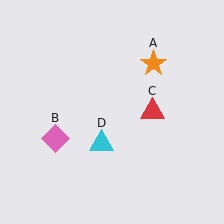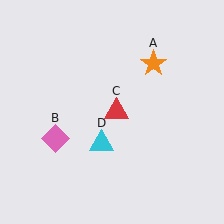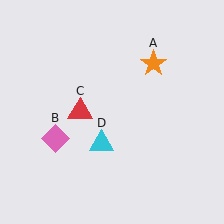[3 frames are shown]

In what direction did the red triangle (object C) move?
The red triangle (object C) moved left.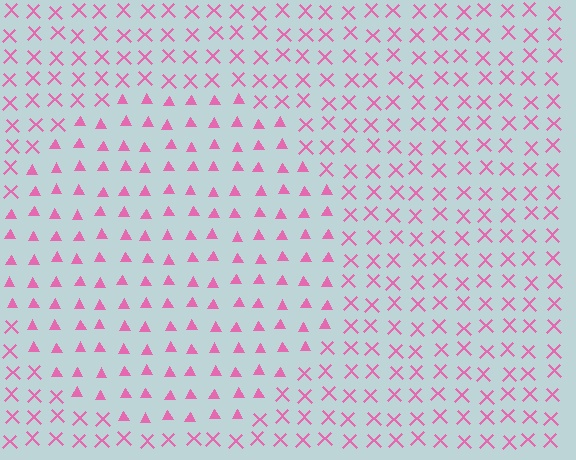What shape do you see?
I see a circle.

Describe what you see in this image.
The image is filled with small pink elements arranged in a uniform grid. A circle-shaped region contains triangles, while the surrounding area contains X marks. The boundary is defined purely by the change in element shape.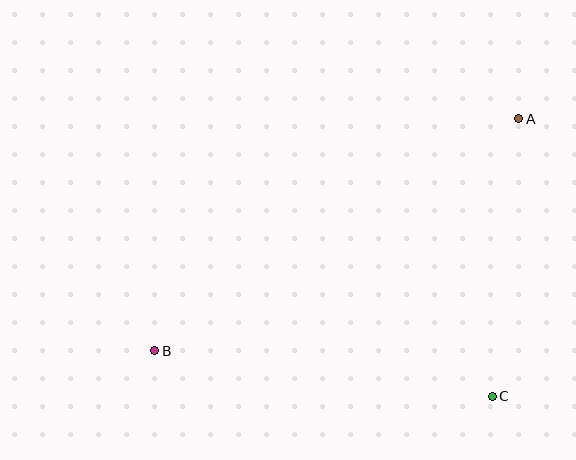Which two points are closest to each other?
Points A and C are closest to each other.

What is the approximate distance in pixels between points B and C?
The distance between B and C is approximately 341 pixels.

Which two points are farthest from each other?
Points A and B are farthest from each other.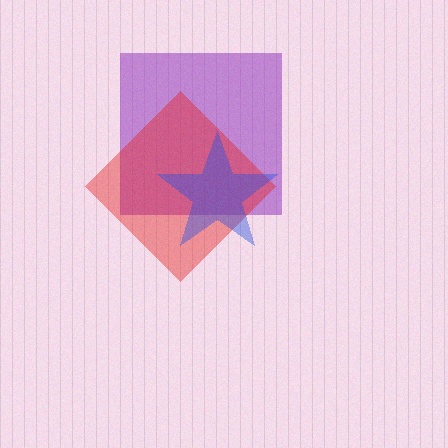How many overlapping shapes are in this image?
There are 3 overlapping shapes in the image.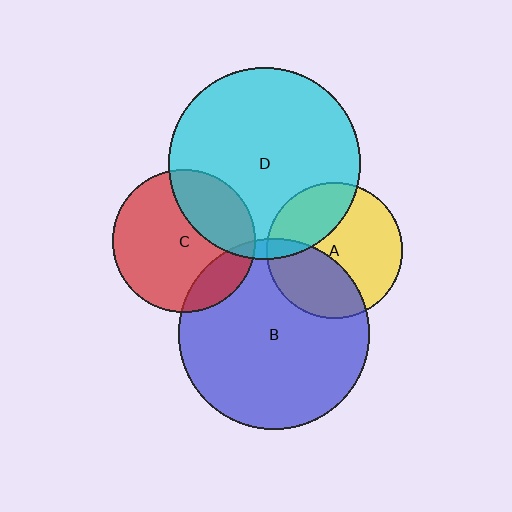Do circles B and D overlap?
Yes.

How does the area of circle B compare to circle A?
Approximately 2.0 times.